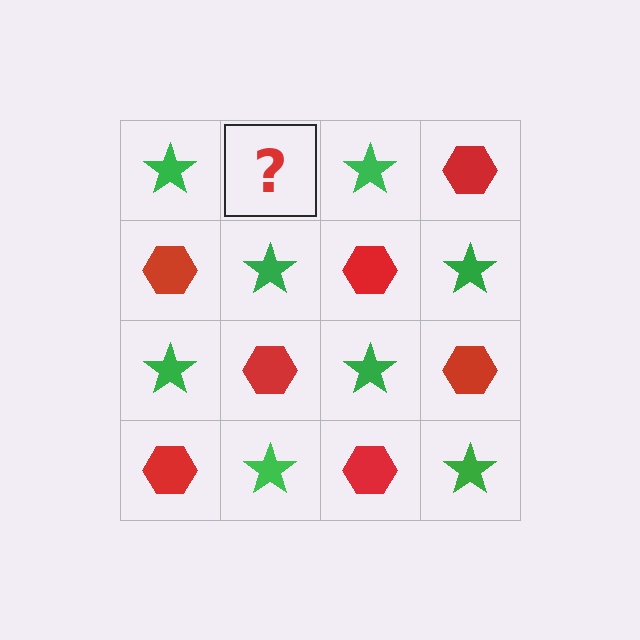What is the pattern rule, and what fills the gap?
The rule is that it alternates green star and red hexagon in a checkerboard pattern. The gap should be filled with a red hexagon.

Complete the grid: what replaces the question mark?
The question mark should be replaced with a red hexagon.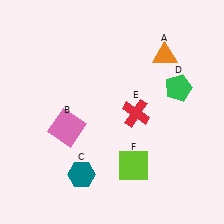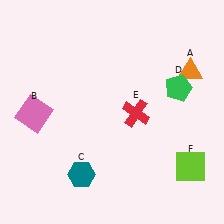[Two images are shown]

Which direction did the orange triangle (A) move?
The orange triangle (A) moved right.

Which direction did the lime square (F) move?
The lime square (F) moved right.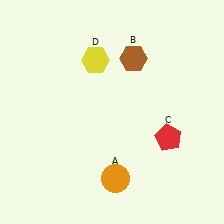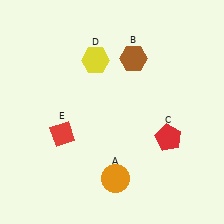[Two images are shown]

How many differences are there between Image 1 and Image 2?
There is 1 difference between the two images.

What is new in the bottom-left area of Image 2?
A red diamond (E) was added in the bottom-left area of Image 2.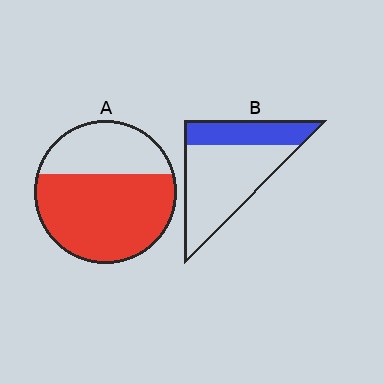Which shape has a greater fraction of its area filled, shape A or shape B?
Shape A.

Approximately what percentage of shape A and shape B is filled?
A is approximately 65% and B is approximately 30%.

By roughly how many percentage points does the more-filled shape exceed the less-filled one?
By roughly 35 percentage points (A over B).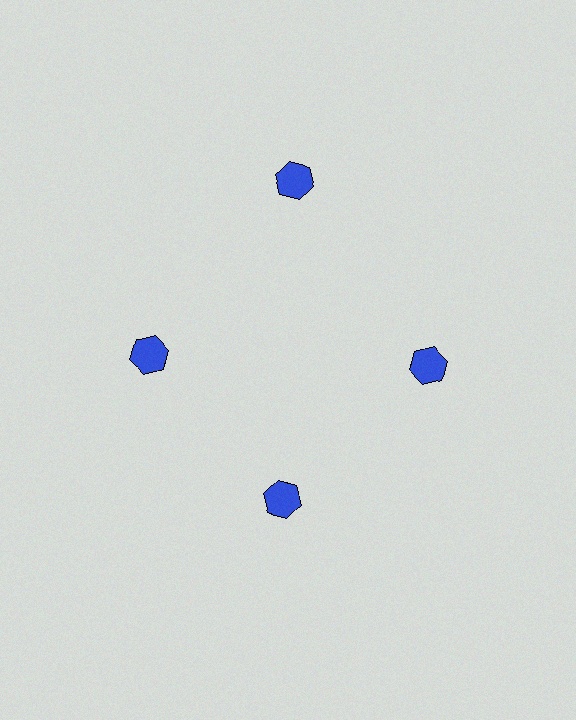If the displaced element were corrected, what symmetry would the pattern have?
It would have 4-fold rotational symmetry — the pattern would map onto itself every 90 degrees.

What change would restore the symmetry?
The symmetry would be restored by moving it inward, back onto the ring so that all 4 hexagons sit at equal angles and equal distance from the center.